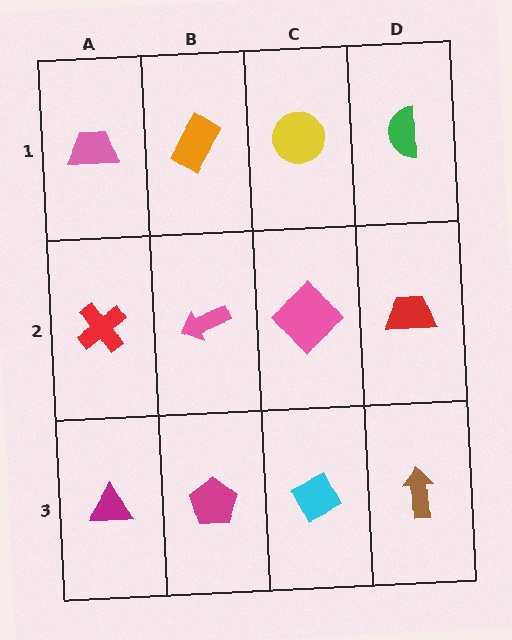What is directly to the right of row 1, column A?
An orange rectangle.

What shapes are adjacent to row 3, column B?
A pink arrow (row 2, column B), a magenta triangle (row 3, column A), a cyan diamond (row 3, column C).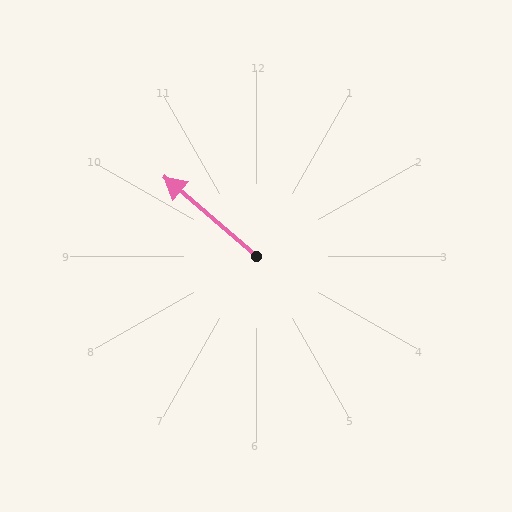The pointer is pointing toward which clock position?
Roughly 10 o'clock.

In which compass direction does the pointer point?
Northwest.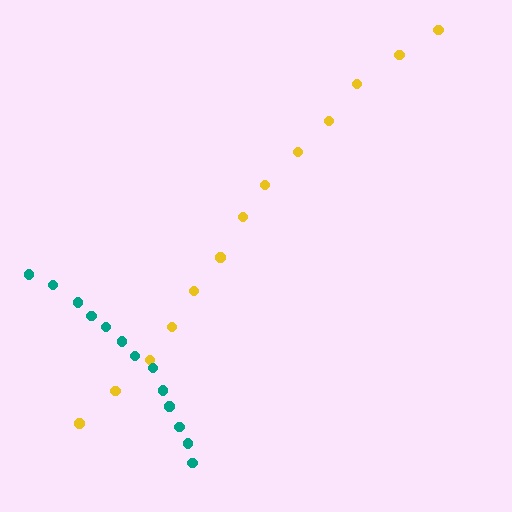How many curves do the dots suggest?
There are 2 distinct paths.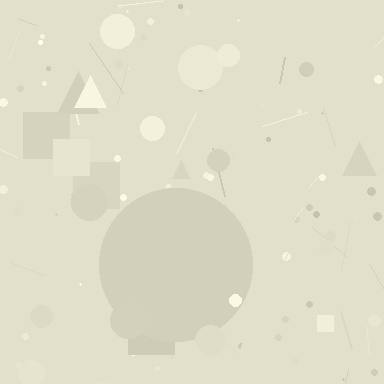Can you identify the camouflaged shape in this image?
The camouflaged shape is a circle.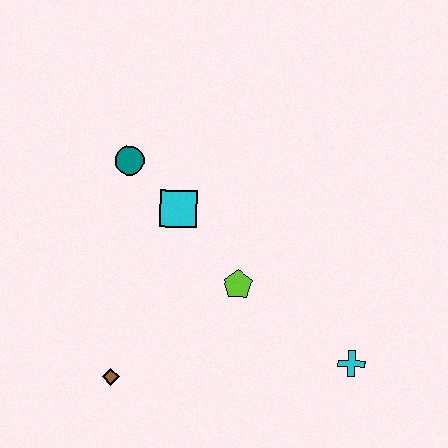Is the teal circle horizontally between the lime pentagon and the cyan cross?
No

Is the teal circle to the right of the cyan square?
No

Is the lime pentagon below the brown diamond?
No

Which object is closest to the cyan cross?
The lime pentagon is closest to the cyan cross.